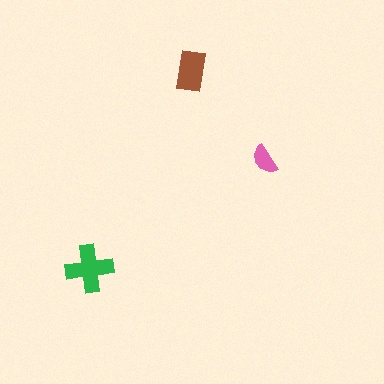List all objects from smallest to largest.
The pink semicircle, the brown rectangle, the green cross.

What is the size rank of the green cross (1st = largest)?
1st.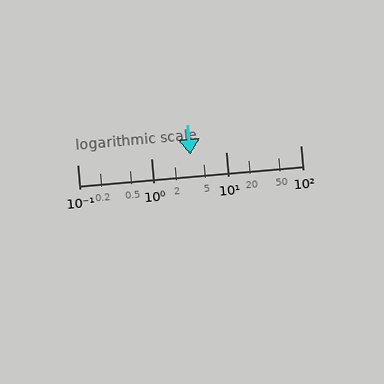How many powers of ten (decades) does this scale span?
The scale spans 3 decades, from 0.1 to 100.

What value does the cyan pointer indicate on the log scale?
The pointer indicates approximately 3.3.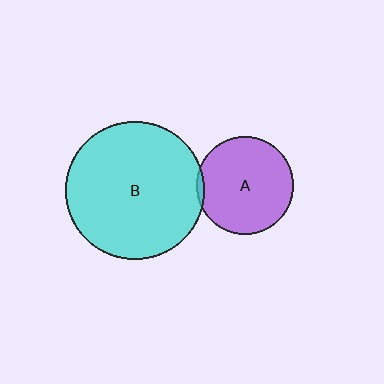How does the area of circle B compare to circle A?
Approximately 2.0 times.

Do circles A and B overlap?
Yes.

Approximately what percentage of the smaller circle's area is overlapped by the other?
Approximately 5%.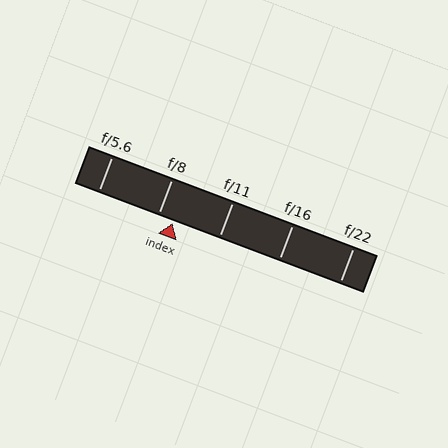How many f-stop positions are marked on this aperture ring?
There are 5 f-stop positions marked.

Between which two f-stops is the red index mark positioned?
The index mark is between f/8 and f/11.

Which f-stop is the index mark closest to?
The index mark is closest to f/8.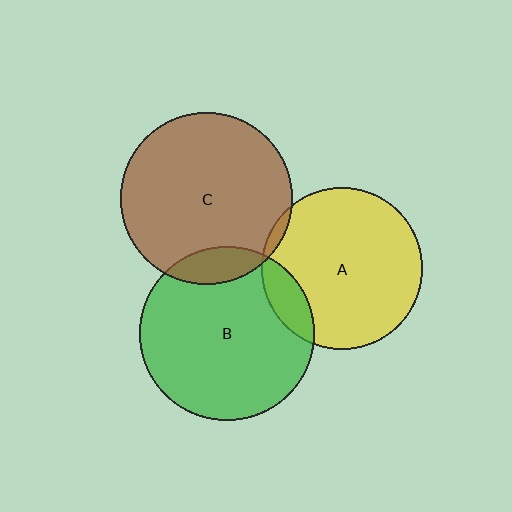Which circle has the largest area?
Circle B (green).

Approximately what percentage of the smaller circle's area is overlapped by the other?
Approximately 5%.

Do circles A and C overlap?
Yes.